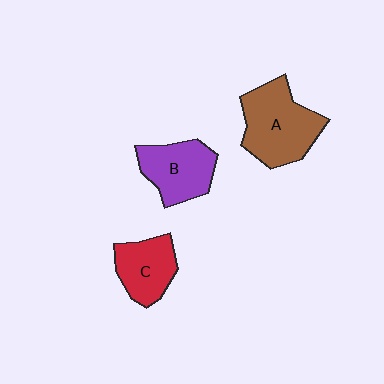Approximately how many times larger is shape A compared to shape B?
Approximately 1.3 times.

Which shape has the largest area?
Shape A (brown).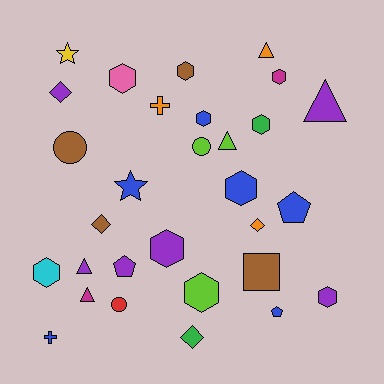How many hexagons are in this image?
There are 10 hexagons.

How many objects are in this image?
There are 30 objects.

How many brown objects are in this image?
There are 4 brown objects.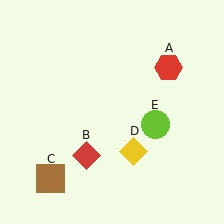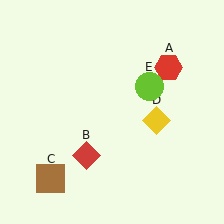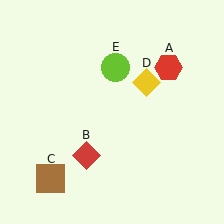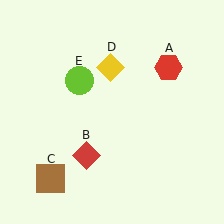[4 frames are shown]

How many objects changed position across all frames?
2 objects changed position: yellow diamond (object D), lime circle (object E).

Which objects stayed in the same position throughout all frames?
Red hexagon (object A) and red diamond (object B) and brown square (object C) remained stationary.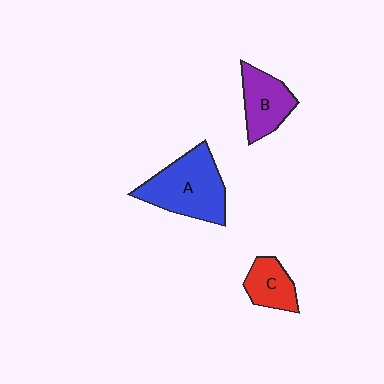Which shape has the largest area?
Shape A (blue).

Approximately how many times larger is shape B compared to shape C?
Approximately 1.3 times.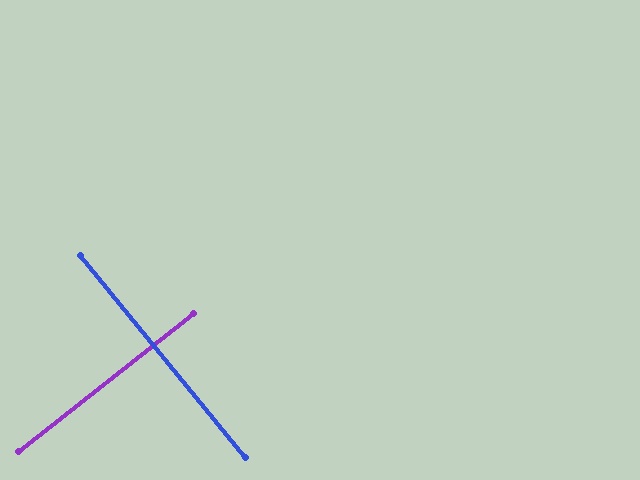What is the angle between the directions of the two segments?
Approximately 89 degrees.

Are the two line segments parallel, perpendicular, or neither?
Perpendicular — they meet at approximately 89°.